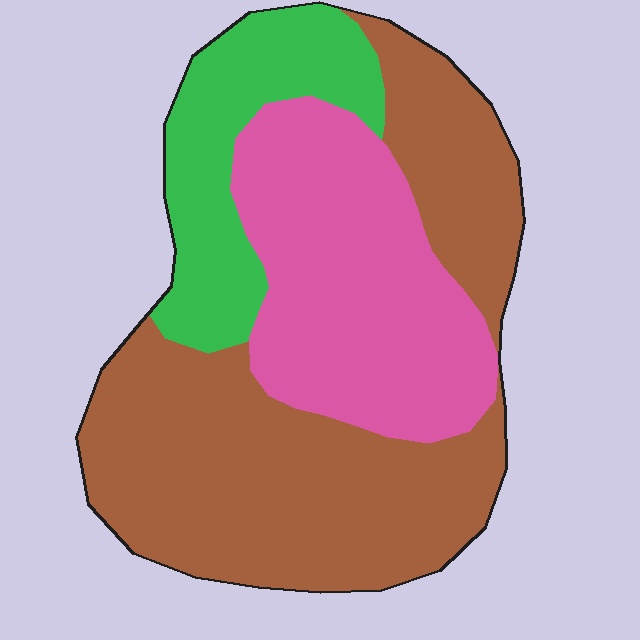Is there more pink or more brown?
Brown.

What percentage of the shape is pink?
Pink covers 31% of the shape.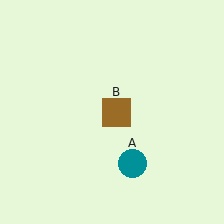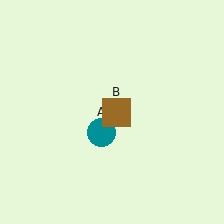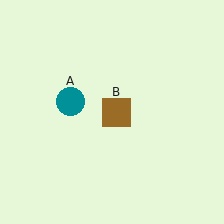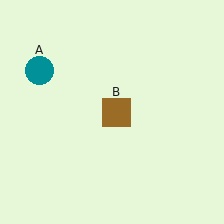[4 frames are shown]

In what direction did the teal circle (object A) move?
The teal circle (object A) moved up and to the left.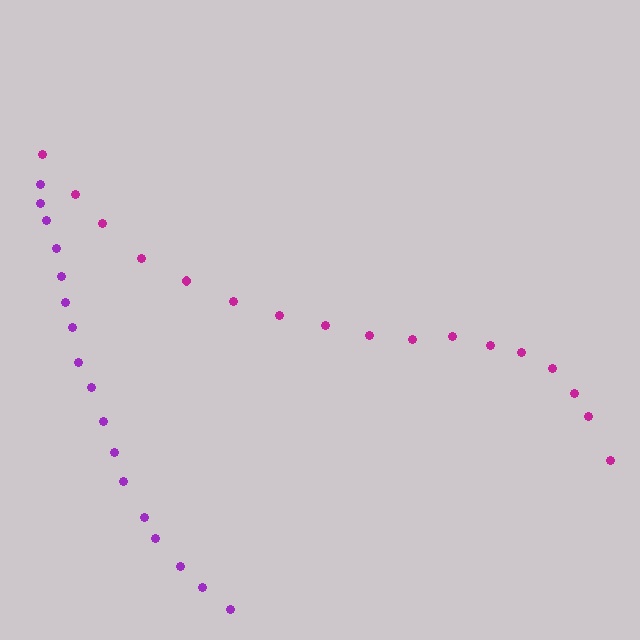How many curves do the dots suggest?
There are 2 distinct paths.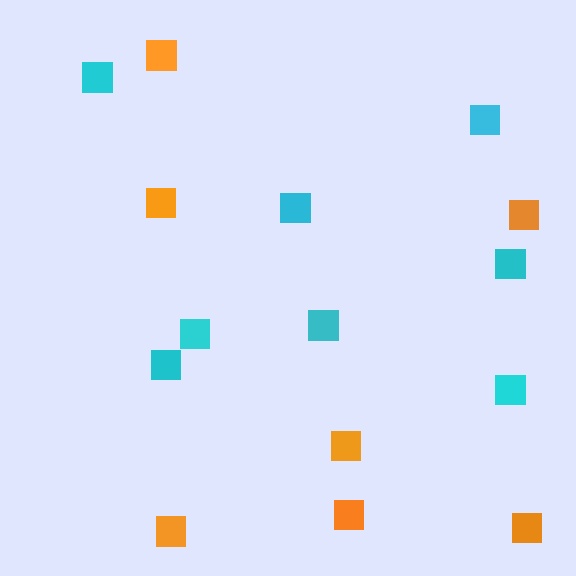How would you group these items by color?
There are 2 groups: one group of orange squares (7) and one group of cyan squares (8).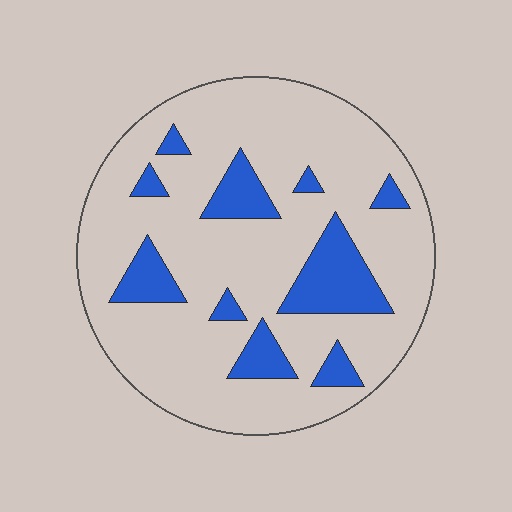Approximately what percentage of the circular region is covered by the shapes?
Approximately 20%.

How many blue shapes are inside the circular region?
10.